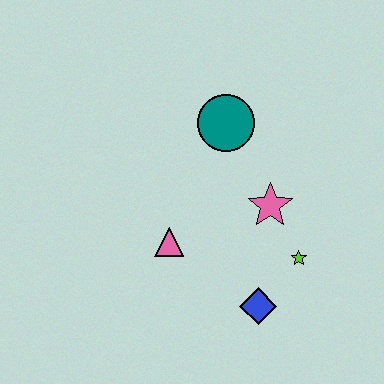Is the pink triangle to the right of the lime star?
No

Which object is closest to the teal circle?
The pink star is closest to the teal circle.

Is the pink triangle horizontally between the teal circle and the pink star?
No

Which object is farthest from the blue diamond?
The teal circle is farthest from the blue diamond.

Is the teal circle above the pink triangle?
Yes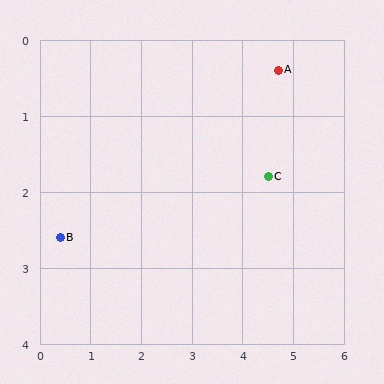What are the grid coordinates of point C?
Point C is at approximately (4.5, 1.8).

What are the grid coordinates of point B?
Point B is at approximately (0.4, 2.6).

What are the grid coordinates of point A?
Point A is at approximately (4.7, 0.4).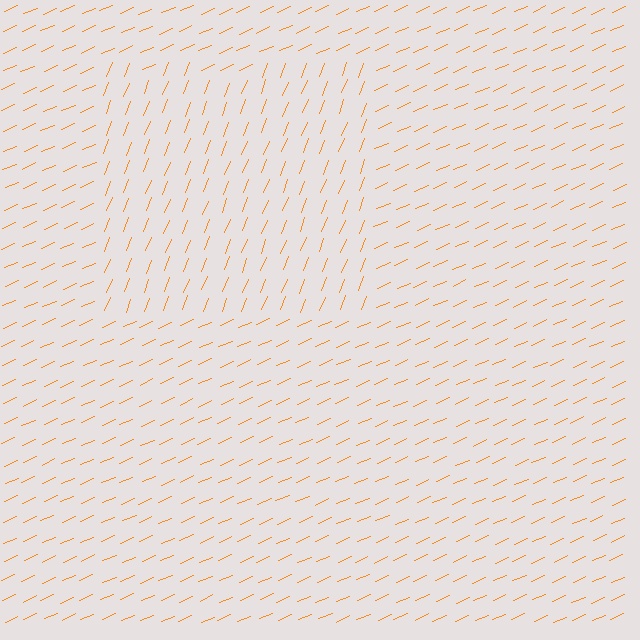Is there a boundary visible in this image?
Yes, there is a texture boundary formed by a change in line orientation.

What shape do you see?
I see a rectangle.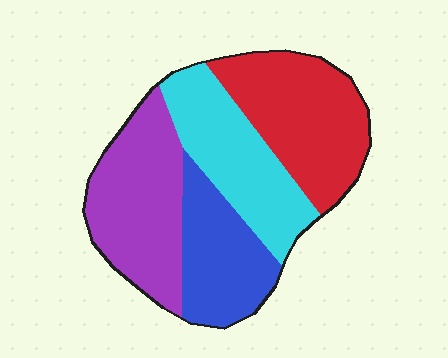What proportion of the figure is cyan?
Cyan covers roughly 25% of the figure.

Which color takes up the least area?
Blue, at roughly 20%.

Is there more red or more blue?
Red.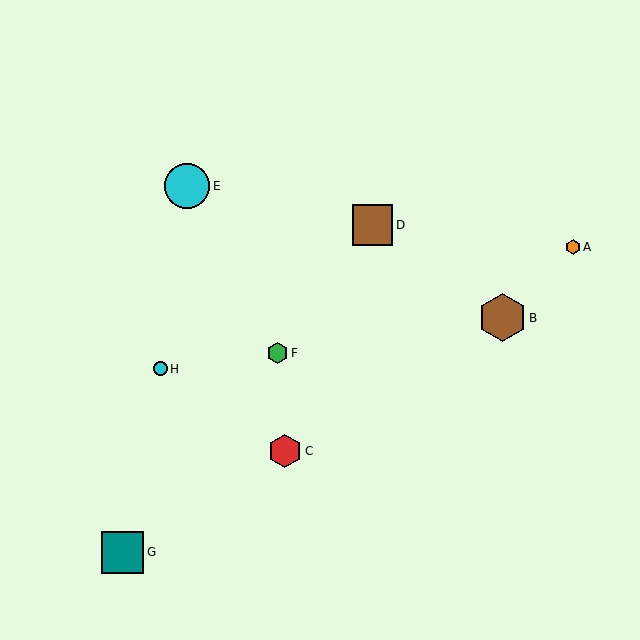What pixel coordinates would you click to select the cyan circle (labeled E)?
Click at (187, 186) to select the cyan circle E.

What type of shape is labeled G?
Shape G is a teal square.